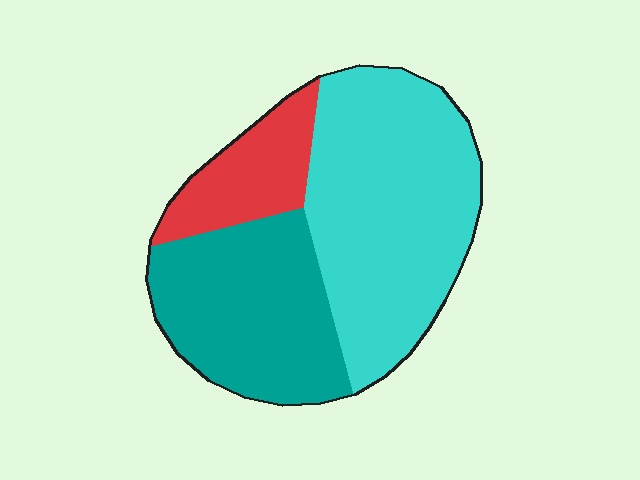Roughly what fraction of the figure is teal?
Teal takes up between a quarter and a half of the figure.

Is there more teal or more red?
Teal.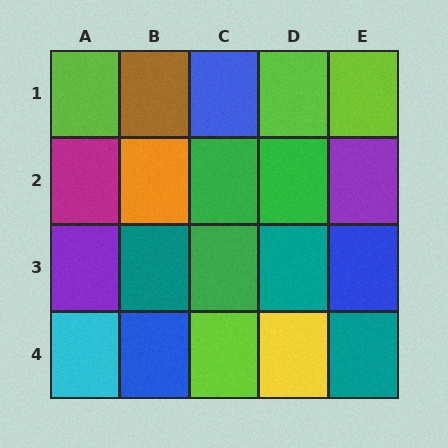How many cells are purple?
2 cells are purple.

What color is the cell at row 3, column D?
Teal.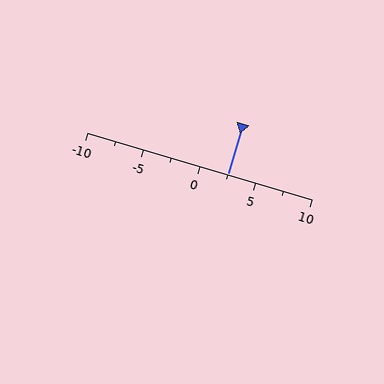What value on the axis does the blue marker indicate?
The marker indicates approximately 2.5.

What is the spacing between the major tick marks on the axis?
The major ticks are spaced 5 apart.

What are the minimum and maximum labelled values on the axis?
The axis runs from -10 to 10.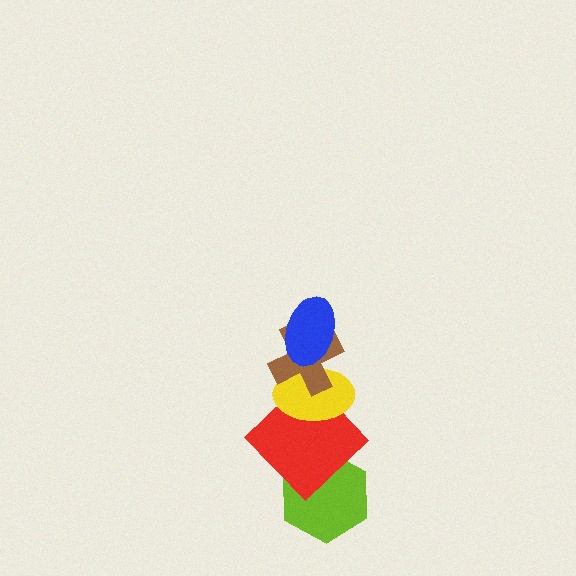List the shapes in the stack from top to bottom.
From top to bottom: the blue ellipse, the brown cross, the yellow ellipse, the red diamond, the lime hexagon.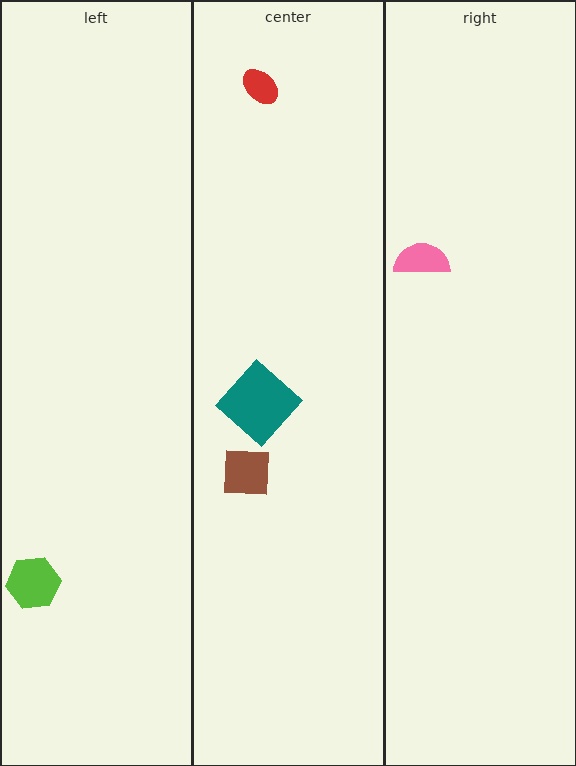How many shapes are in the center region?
3.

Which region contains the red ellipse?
The center region.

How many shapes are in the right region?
1.